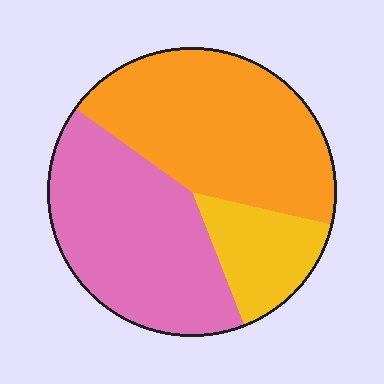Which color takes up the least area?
Yellow, at roughly 15%.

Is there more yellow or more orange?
Orange.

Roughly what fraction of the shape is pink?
Pink covers roughly 40% of the shape.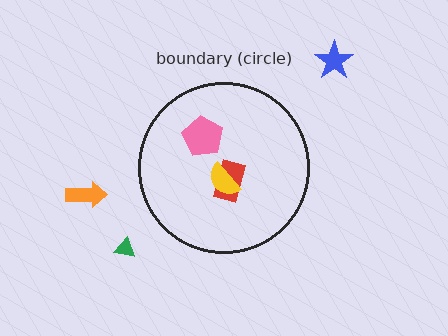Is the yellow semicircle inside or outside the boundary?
Inside.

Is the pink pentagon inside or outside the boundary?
Inside.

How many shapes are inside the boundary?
3 inside, 3 outside.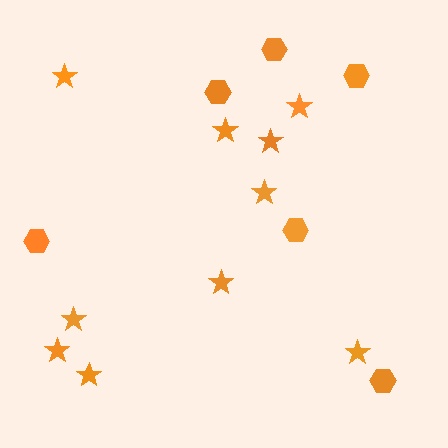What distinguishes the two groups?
There are 2 groups: one group of stars (10) and one group of hexagons (6).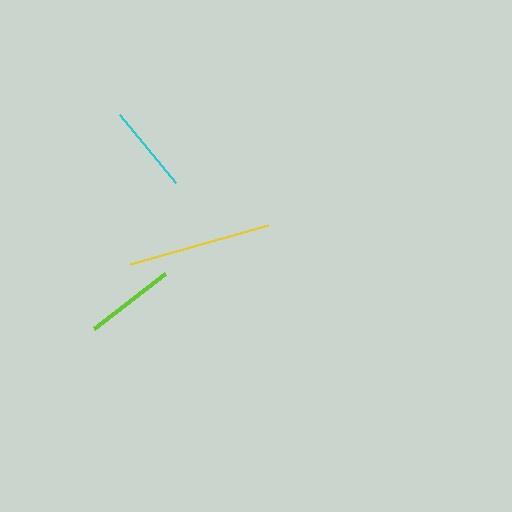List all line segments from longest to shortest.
From longest to shortest: yellow, lime, cyan.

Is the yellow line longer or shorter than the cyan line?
The yellow line is longer than the cyan line.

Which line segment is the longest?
The yellow line is the longest at approximately 144 pixels.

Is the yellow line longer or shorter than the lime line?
The yellow line is longer than the lime line.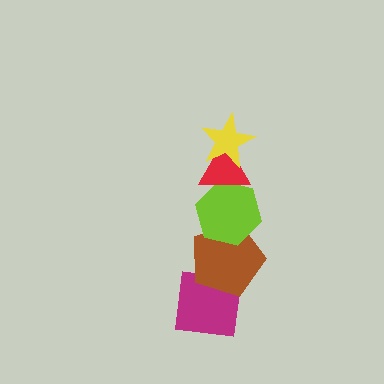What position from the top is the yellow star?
The yellow star is 1st from the top.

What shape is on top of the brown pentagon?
The lime hexagon is on top of the brown pentagon.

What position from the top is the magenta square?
The magenta square is 5th from the top.